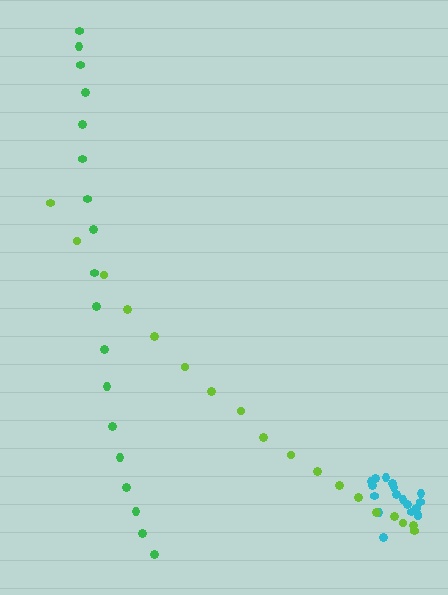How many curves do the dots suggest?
There are 3 distinct paths.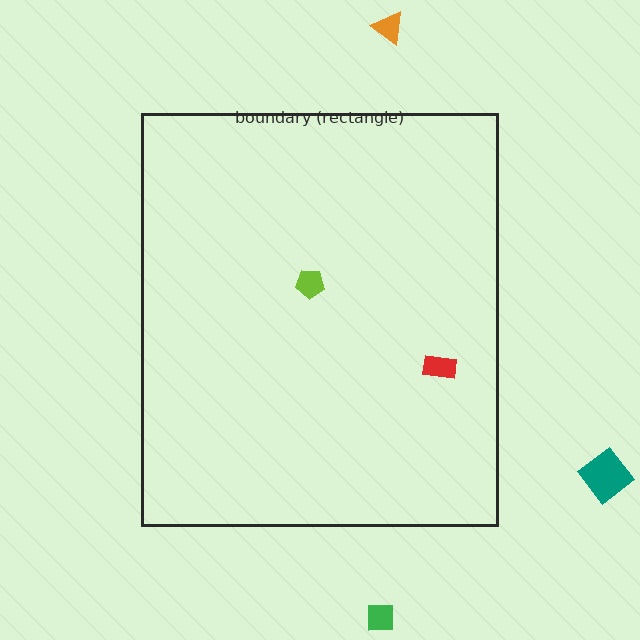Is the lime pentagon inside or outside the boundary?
Inside.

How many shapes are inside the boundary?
2 inside, 3 outside.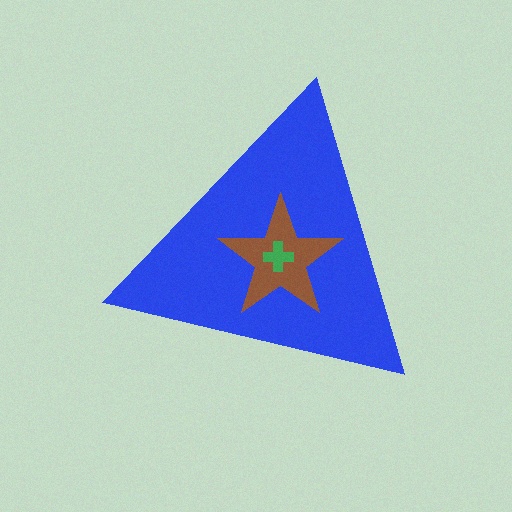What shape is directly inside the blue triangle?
The brown star.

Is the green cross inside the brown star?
Yes.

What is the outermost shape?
The blue triangle.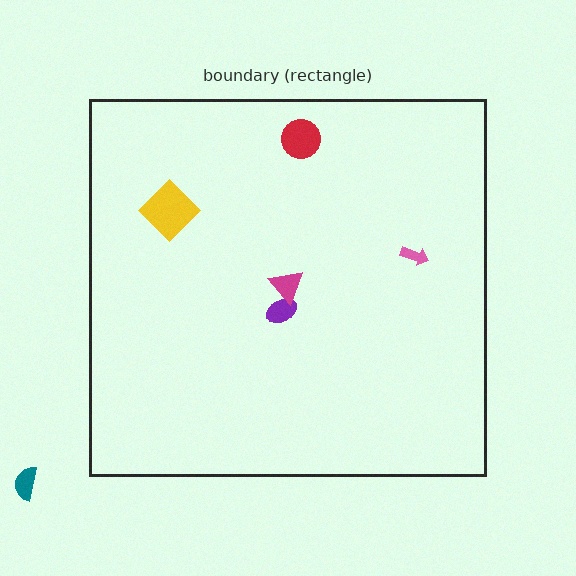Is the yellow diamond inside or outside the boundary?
Inside.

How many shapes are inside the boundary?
5 inside, 1 outside.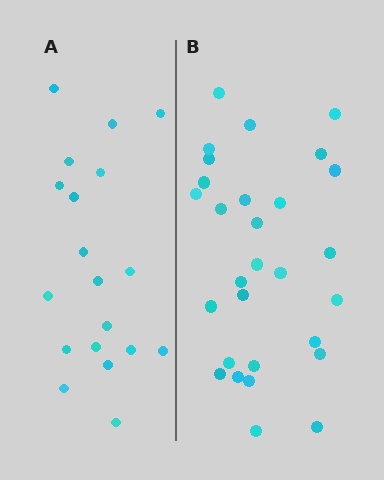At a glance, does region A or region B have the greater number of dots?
Region B (the right region) has more dots.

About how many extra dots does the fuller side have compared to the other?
Region B has roughly 10 or so more dots than region A.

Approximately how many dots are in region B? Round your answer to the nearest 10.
About 30 dots. (The exact count is 29, which rounds to 30.)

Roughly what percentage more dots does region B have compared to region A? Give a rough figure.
About 55% more.